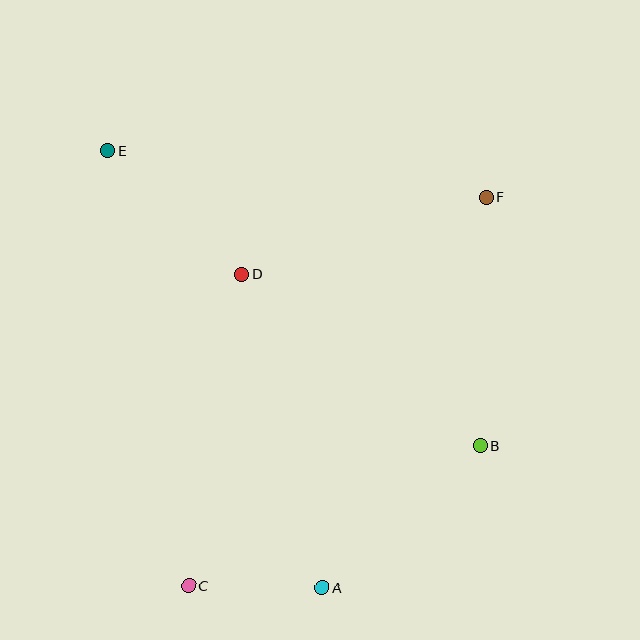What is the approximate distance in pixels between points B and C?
The distance between B and C is approximately 323 pixels.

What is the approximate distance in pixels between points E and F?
The distance between E and F is approximately 382 pixels.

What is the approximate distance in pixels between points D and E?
The distance between D and E is approximately 182 pixels.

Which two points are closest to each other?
Points A and C are closest to each other.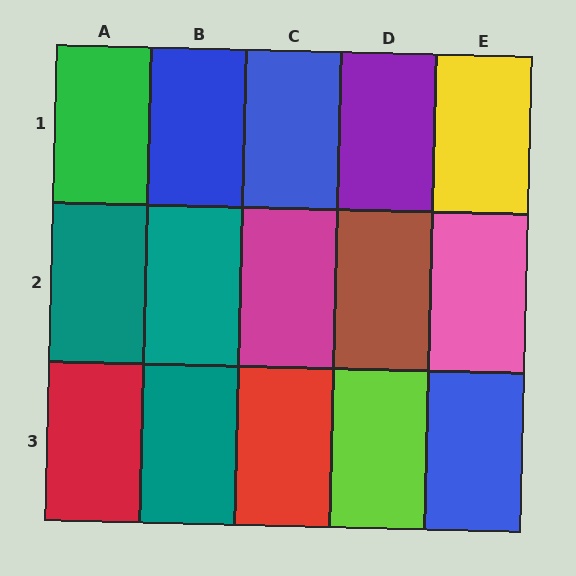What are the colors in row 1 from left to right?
Green, blue, blue, purple, yellow.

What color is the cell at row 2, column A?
Teal.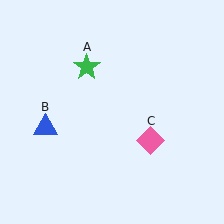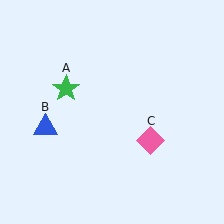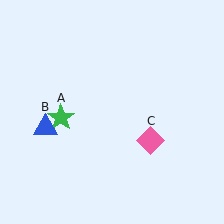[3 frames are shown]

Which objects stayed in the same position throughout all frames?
Blue triangle (object B) and pink diamond (object C) remained stationary.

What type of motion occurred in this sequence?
The green star (object A) rotated counterclockwise around the center of the scene.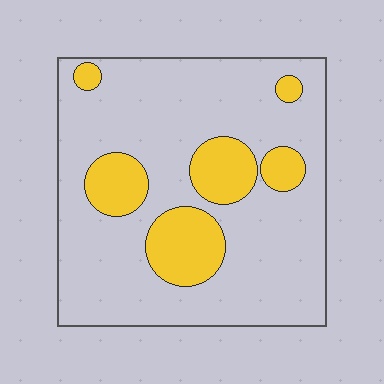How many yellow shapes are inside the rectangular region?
6.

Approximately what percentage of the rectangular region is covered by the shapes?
Approximately 20%.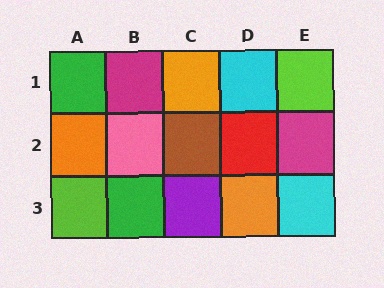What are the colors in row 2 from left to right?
Orange, pink, brown, red, magenta.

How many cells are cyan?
2 cells are cyan.